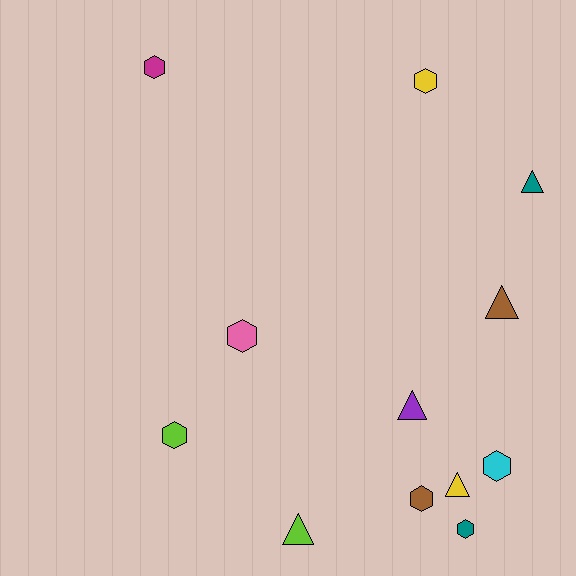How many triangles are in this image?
There are 5 triangles.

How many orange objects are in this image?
There are no orange objects.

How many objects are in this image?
There are 12 objects.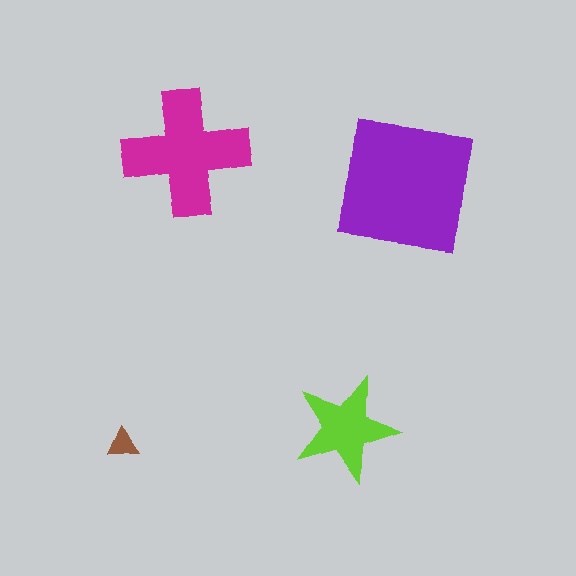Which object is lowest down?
The brown triangle is bottommost.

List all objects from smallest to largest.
The brown triangle, the lime star, the magenta cross, the purple square.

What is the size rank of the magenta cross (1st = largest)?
2nd.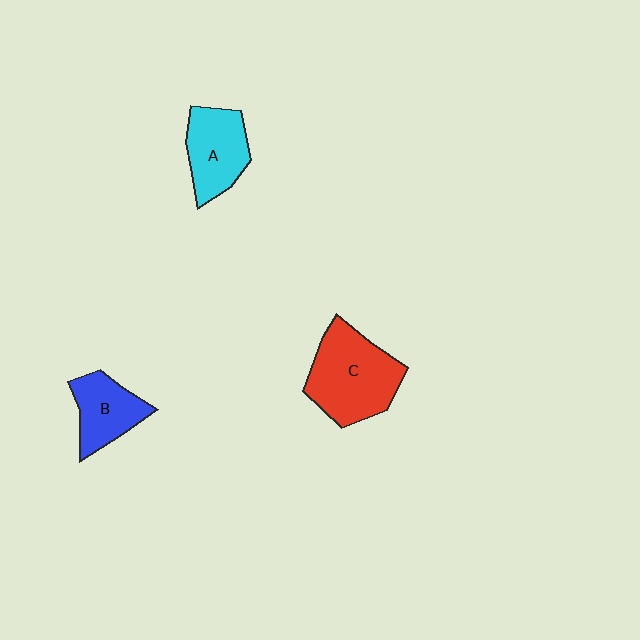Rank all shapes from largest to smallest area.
From largest to smallest: C (red), A (cyan), B (blue).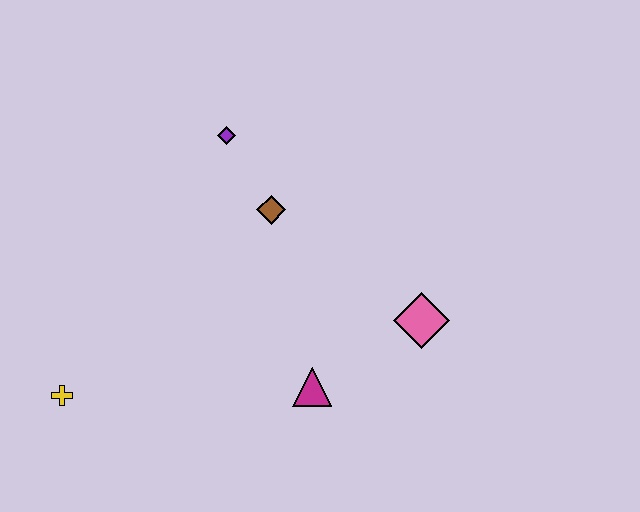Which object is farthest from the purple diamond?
The yellow cross is farthest from the purple diamond.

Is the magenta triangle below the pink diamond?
Yes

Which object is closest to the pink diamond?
The magenta triangle is closest to the pink diamond.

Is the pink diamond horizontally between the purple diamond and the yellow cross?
No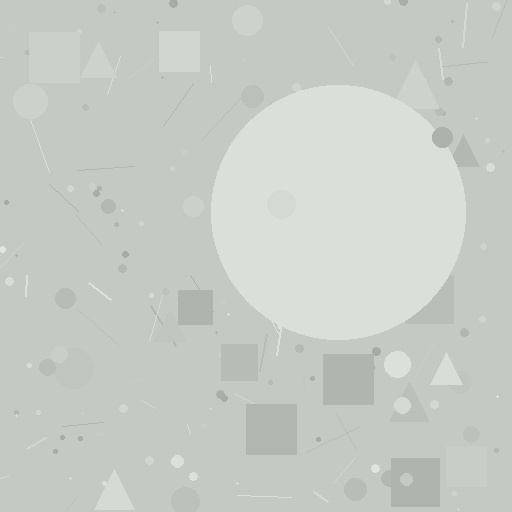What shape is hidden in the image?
A circle is hidden in the image.